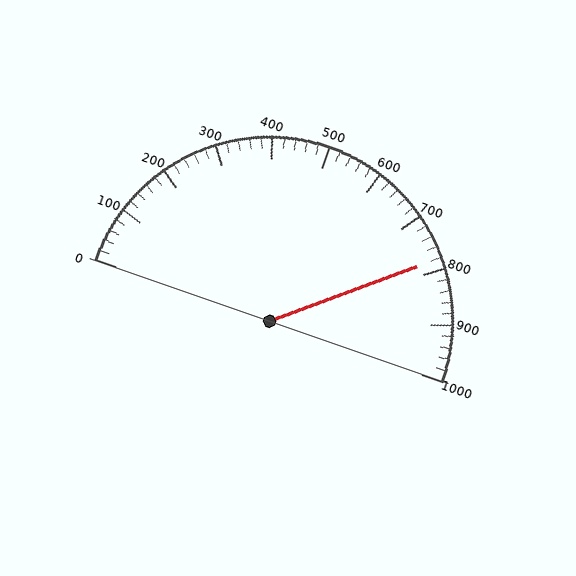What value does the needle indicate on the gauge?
The needle indicates approximately 780.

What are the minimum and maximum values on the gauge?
The gauge ranges from 0 to 1000.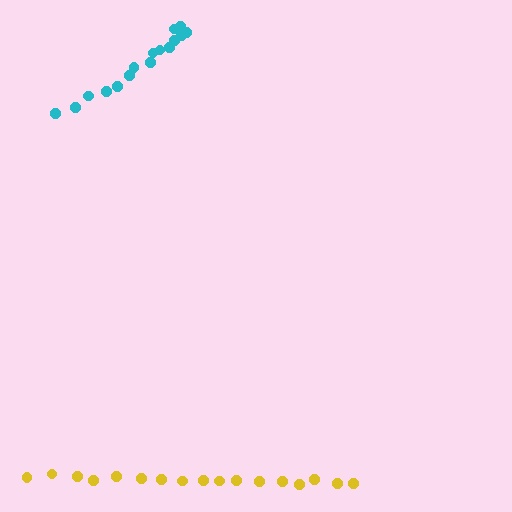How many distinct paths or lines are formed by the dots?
There are 2 distinct paths.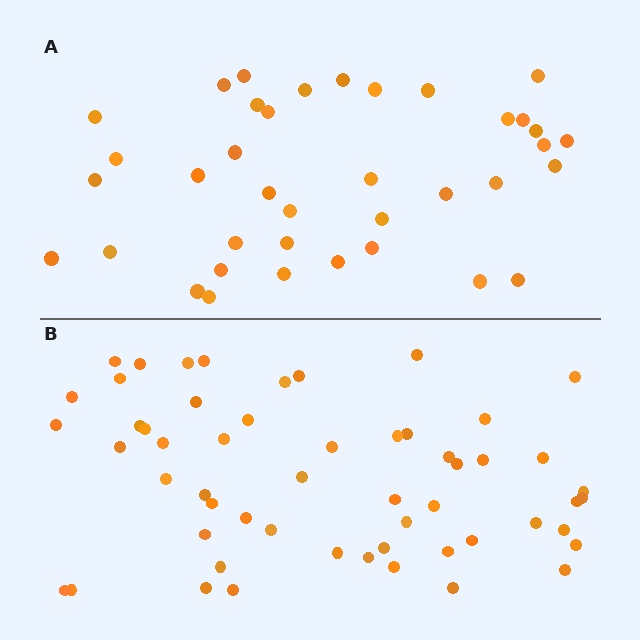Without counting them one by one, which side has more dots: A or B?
Region B (the bottom region) has more dots.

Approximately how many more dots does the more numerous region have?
Region B has approximately 15 more dots than region A.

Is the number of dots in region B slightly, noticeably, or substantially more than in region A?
Region B has noticeably more, but not dramatically so. The ratio is roughly 1.4 to 1.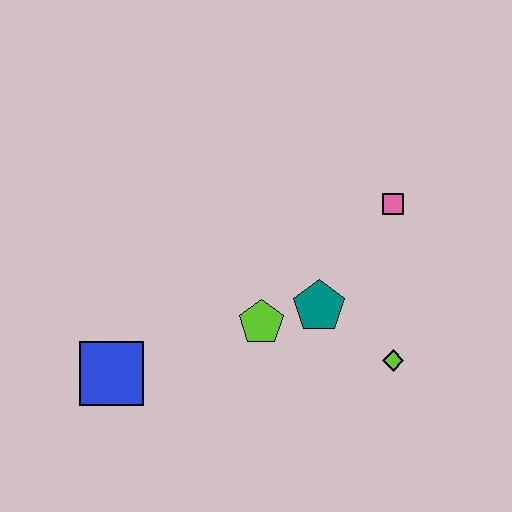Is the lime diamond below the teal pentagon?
Yes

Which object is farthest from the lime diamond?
The blue square is farthest from the lime diamond.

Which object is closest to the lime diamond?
The teal pentagon is closest to the lime diamond.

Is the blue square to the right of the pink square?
No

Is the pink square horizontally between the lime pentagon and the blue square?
No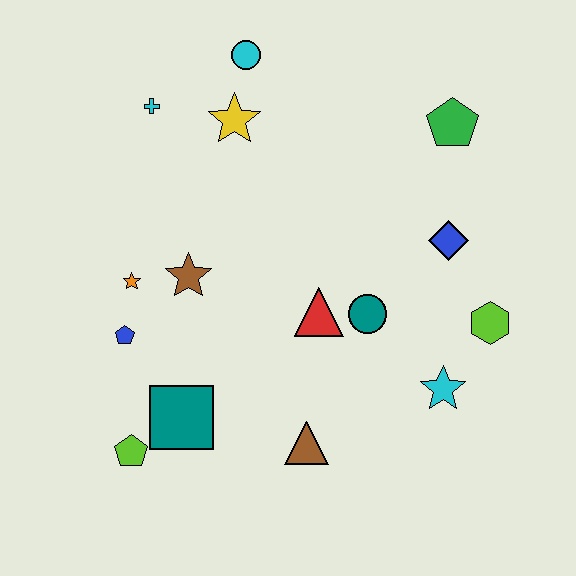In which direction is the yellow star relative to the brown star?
The yellow star is above the brown star.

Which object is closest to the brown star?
The orange star is closest to the brown star.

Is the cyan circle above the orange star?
Yes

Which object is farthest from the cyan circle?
The lime pentagon is farthest from the cyan circle.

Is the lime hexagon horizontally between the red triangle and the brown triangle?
No